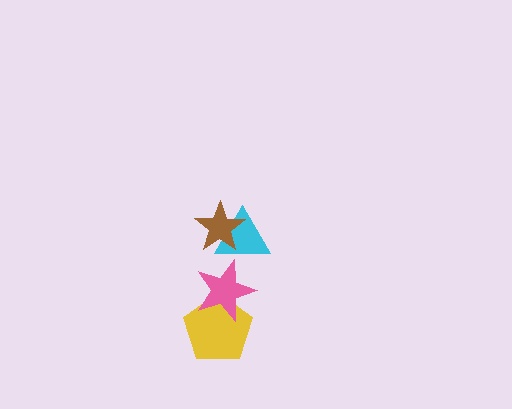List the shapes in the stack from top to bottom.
From top to bottom: the brown star, the cyan triangle, the pink star, the yellow pentagon.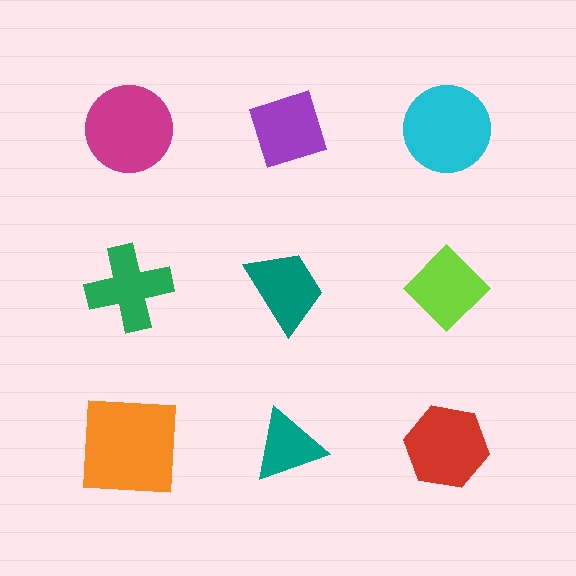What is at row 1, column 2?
A purple diamond.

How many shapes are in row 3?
3 shapes.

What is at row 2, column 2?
A teal trapezoid.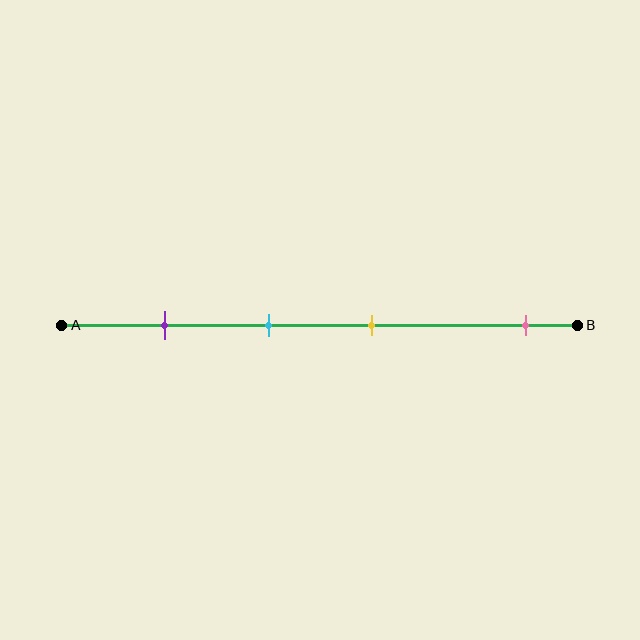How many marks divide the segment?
There are 4 marks dividing the segment.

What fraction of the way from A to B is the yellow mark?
The yellow mark is approximately 60% (0.6) of the way from A to B.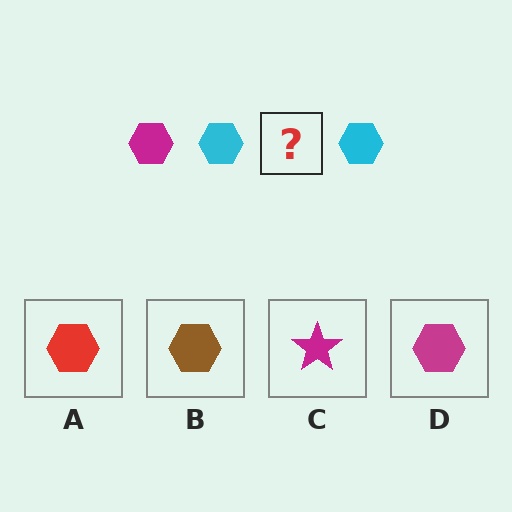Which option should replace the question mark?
Option D.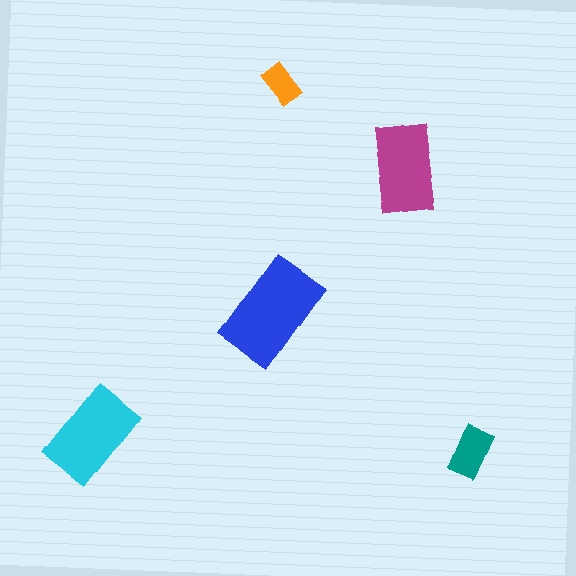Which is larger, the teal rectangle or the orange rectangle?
The teal one.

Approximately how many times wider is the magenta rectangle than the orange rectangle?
About 2 times wider.